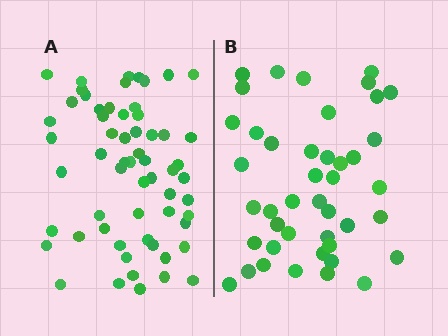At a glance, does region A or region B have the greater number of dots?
Region A (the left region) has more dots.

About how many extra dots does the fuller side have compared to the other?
Region A has approximately 15 more dots than region B.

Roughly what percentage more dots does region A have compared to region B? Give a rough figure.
About 40% more.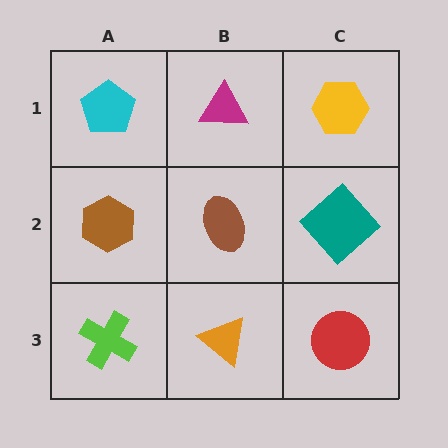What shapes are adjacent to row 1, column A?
A brown hexagon (row 2, column A), a magenta triangle (row 1, column B).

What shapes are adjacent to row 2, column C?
A yellow hexagon (row 1, column C), a red circle (row 3, column C), a brown ellipse (row 2, column B).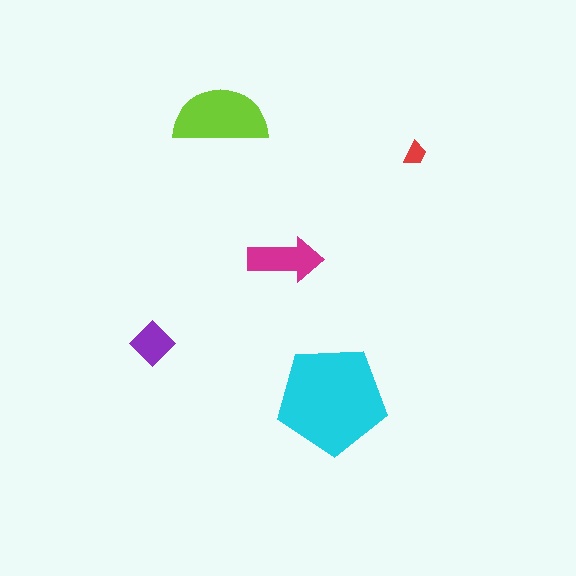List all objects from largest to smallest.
The cyan pentagon, the lime semicircle, the magenta arrow, the purple diamond, the red trapezoid.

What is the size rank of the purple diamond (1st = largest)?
4th.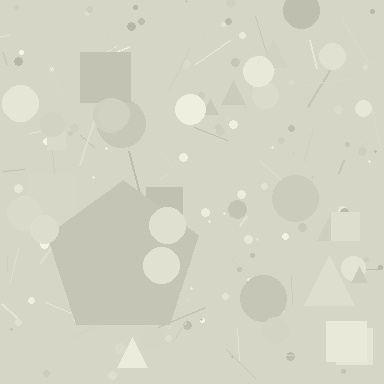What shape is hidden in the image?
A pentagon is hidden in the image.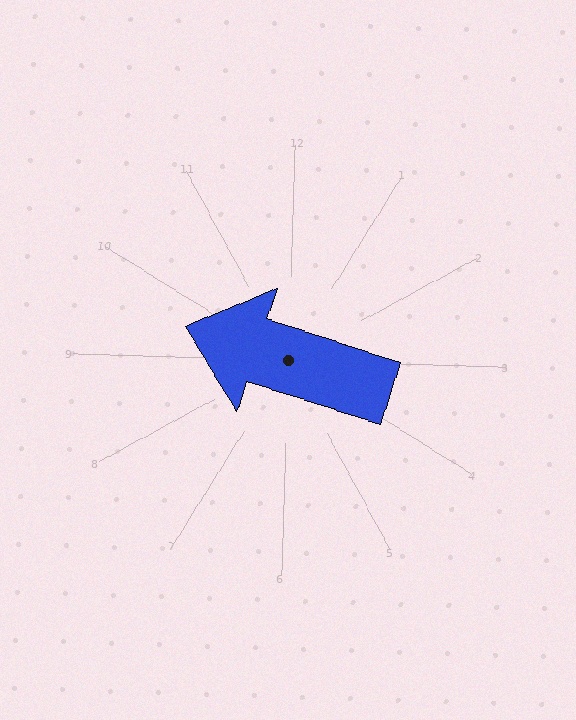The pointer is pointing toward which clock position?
Roughly 10 o'clock.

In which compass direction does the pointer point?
West.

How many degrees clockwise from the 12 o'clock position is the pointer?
Approximately 286 degrees.